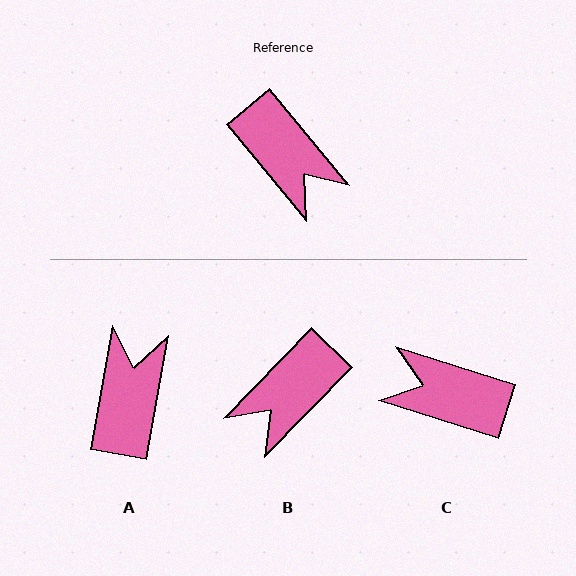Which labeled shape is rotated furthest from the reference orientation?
C, about 147 degrees away.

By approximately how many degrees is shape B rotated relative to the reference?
Approximately 84 degrees clockwise.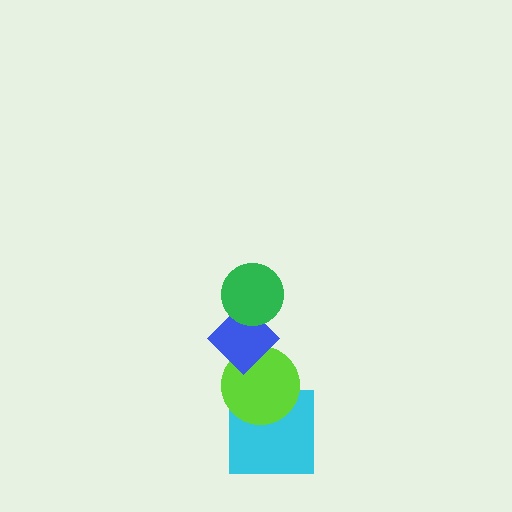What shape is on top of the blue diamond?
The green circle is on top of the blue diamond.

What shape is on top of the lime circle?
The blue diamond is on top of the lime circle.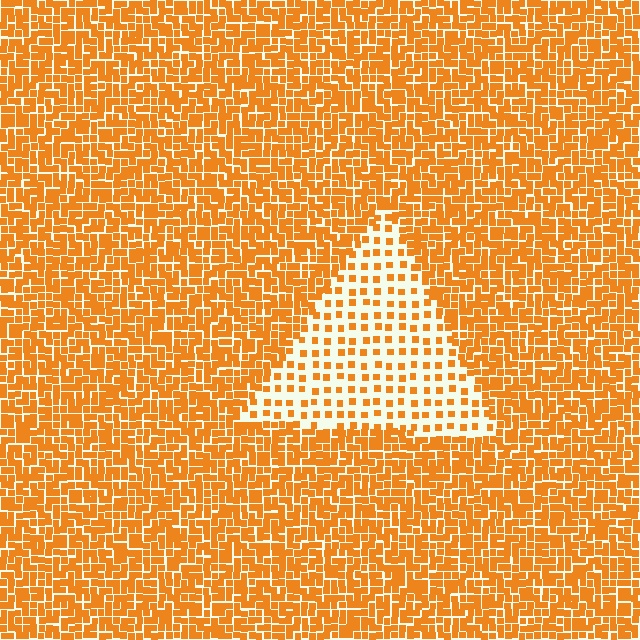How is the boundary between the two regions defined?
The boundary is defined by a change in element density (approximately 2.7x ratio). All elements are the same color, size, and shape.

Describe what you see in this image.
The image contains small orange elements arranged at two different densities. A triangle-shaped region is visible where the elements are less densely packed than the surrounding area.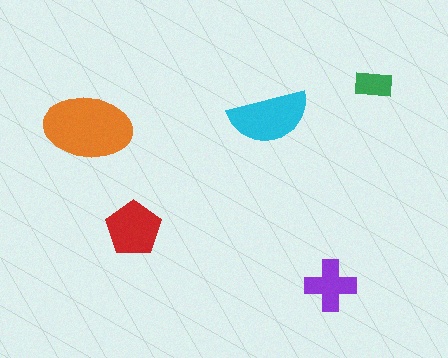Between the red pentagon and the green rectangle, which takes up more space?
The red pentagon.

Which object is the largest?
The orange ellipse.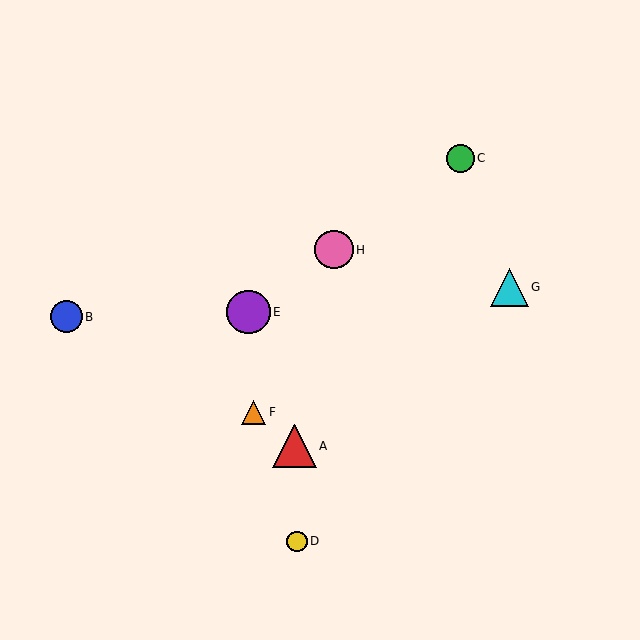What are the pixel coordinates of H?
Object H is at (334, 250).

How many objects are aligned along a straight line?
3 objects (C, E, H) are aligned along a straight line.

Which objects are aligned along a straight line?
Objects C, E, H are aligned along a straight line.